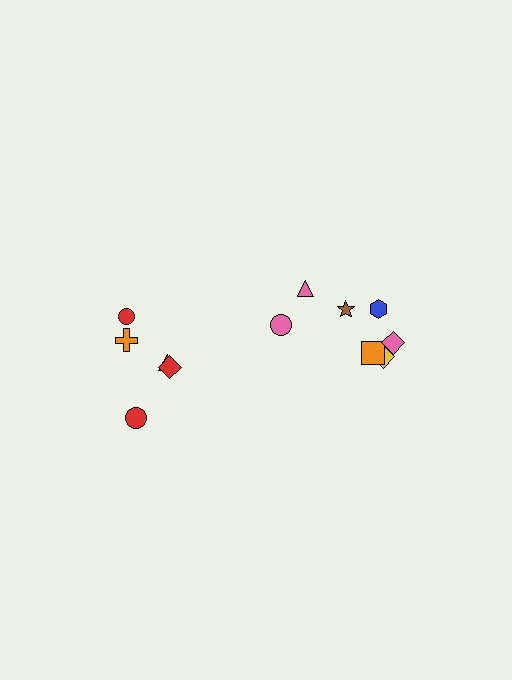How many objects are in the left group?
There are 5 objects.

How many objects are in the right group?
There are 7 objects.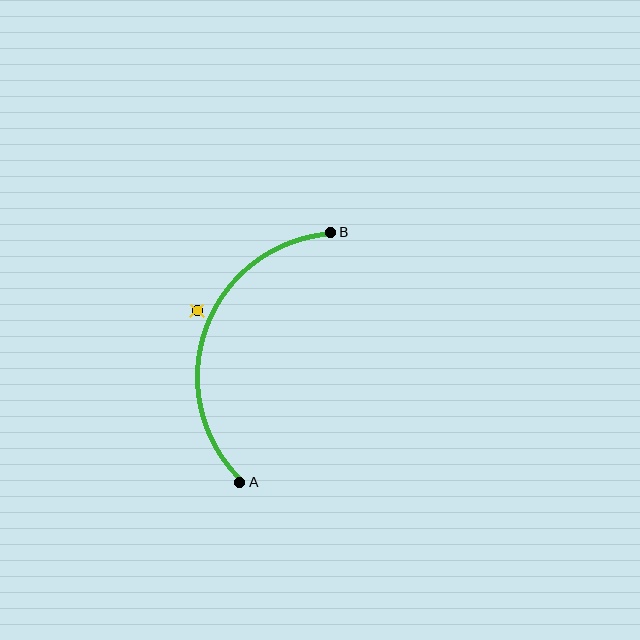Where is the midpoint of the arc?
The arc midpoint is the point on the curve farthest from the straight line joining A and B. It sits to the left of that line.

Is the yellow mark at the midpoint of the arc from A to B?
No — the yellow mark does not lie on the arc at all. It sits slightly outside the curve.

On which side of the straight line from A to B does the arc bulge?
The arc bulges to the left of the straight line connecting A and B.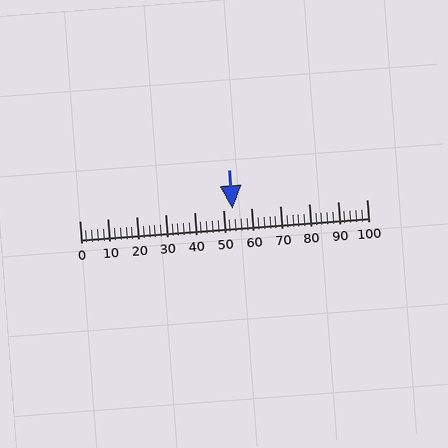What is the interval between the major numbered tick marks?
The major tick marks are spaced 10 units apart.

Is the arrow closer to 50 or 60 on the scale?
The arrow is closer to 50.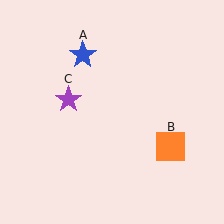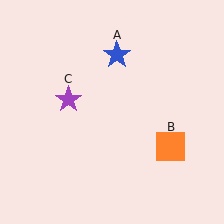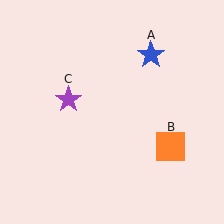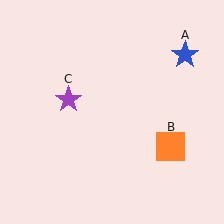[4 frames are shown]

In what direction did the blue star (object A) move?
The blue star (object A) moved right.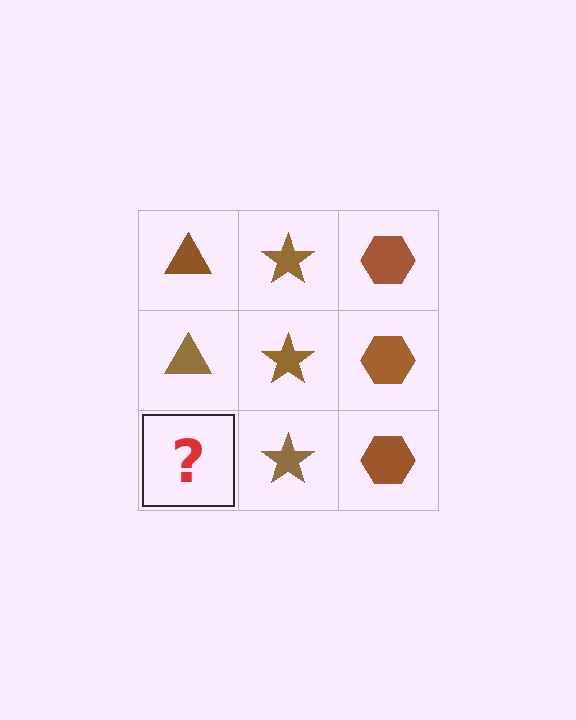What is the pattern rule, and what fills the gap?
The rule is that each column has a consistent shape. The gap should be filled with a brown triangle.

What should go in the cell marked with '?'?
The missing cell should contain a brown triangle.